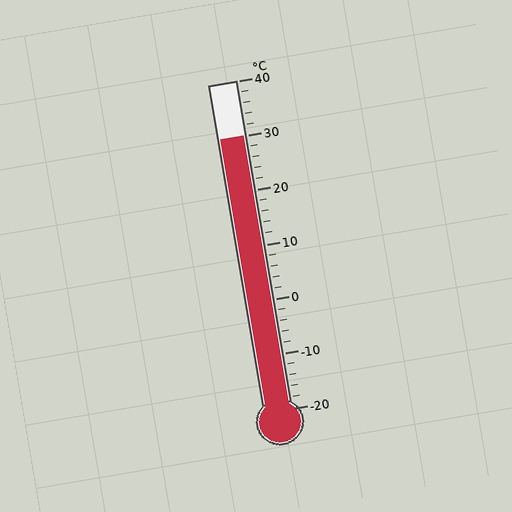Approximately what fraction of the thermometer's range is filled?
The thermometer is filled to approximately 85% of its range.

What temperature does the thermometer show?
The thermometer shows approximately 30°C.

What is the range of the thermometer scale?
The thermometer scale ranges from -20°C to 40°C.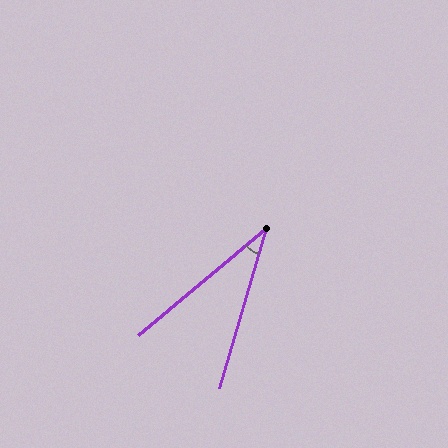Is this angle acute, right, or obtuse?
It is acute.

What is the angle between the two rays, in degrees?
Approximately 34 degrees.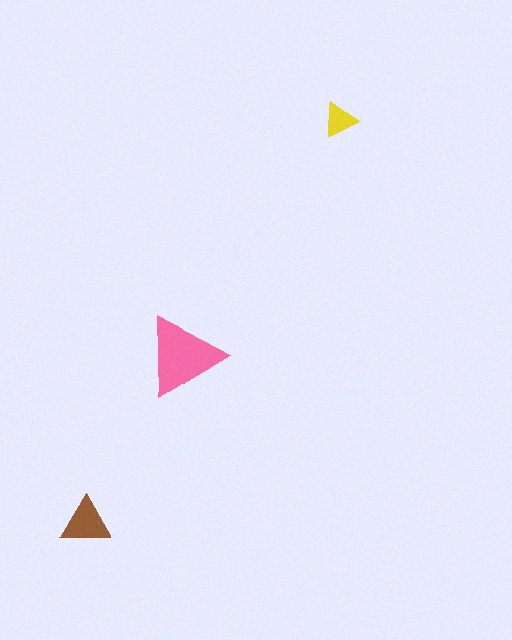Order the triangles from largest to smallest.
the pink one, the brown one, the yellow one.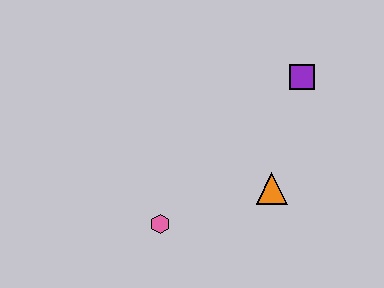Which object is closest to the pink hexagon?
The orange triangle is closest to the pink hexagon.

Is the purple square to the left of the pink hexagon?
No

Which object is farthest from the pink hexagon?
The purple square is farthest from the pink hexagon.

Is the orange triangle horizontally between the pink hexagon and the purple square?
Yes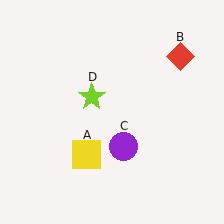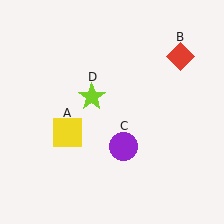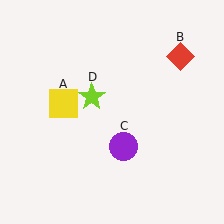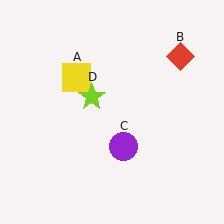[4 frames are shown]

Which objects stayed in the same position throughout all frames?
Red diamond (object B) and purple circle (object C) and lime star (object D) remained stationary.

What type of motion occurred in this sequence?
The yellow square (object A) rotated clockwise around the center of the scene.